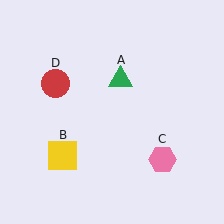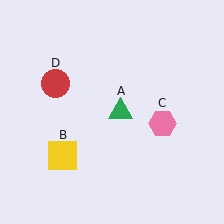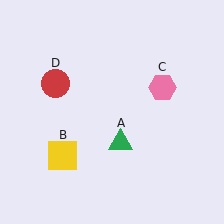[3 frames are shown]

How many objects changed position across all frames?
2 objects changed position: green triangle (object A), pink hexagon (object C).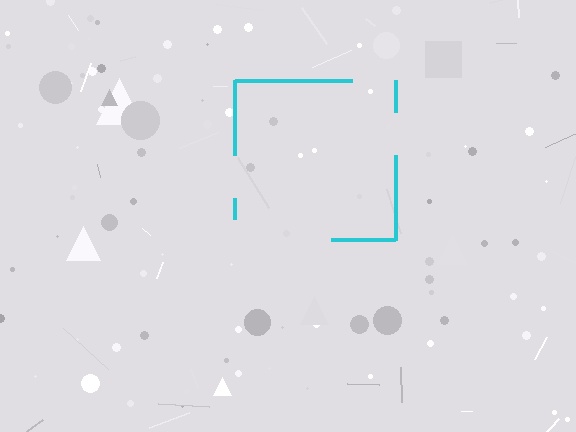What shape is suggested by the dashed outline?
The dashed outline suggests a square.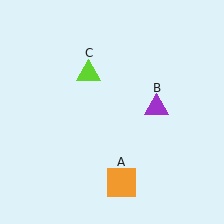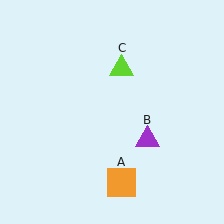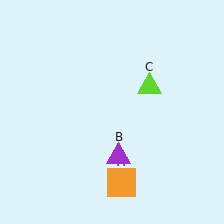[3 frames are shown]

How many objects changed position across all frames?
2 objects changed position: purple triangle (object B), lime triangle (object C).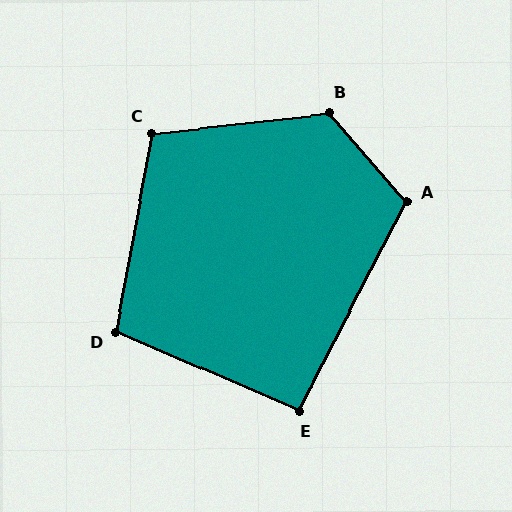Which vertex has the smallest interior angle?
E, at approximately 94 degrees.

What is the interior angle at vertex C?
Approximately 107 degrees (obtuse).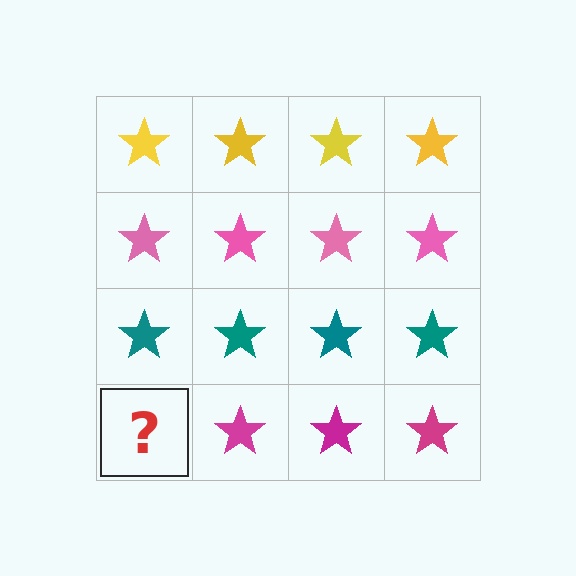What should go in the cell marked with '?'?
The missing cell should contain a magenta star.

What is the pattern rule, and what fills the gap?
The rule is that each row has a consistent color. The gap should be filled with a magenta star.